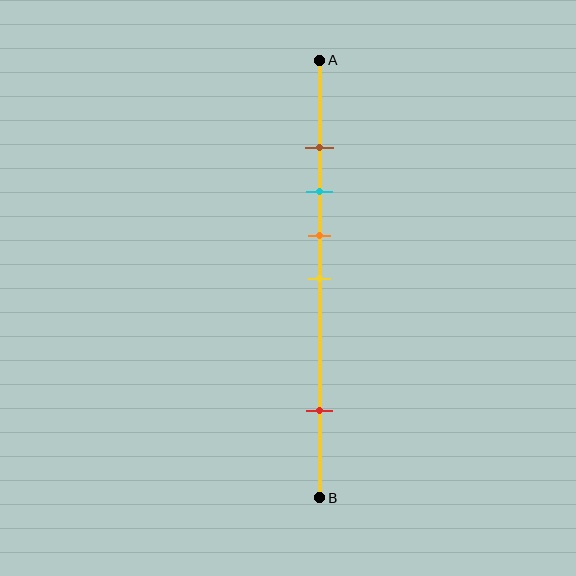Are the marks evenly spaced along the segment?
No, the marks are not evenly spaced.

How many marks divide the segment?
There are 5 marks dividing the segment.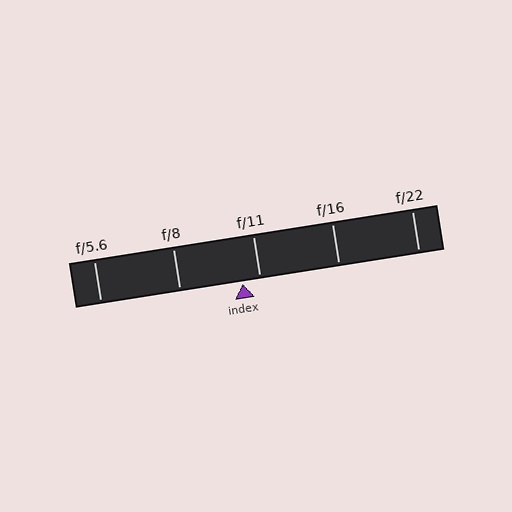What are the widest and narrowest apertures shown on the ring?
The widest aperture shown is f/5.6 and the narrowest is f/22.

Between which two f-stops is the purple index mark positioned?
The index mark is between f/8 and f/11.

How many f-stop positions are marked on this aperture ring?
There are 5 f-stop positions marked.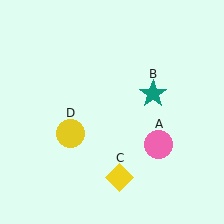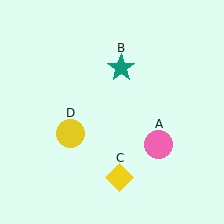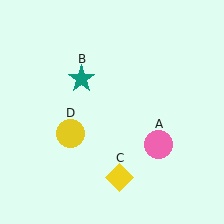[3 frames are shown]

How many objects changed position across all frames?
1 object changed position: teal star (object B).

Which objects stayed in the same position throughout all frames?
Pink circle (object A) and yellow diamond (object C) and yellow circle (object D) remained stationary.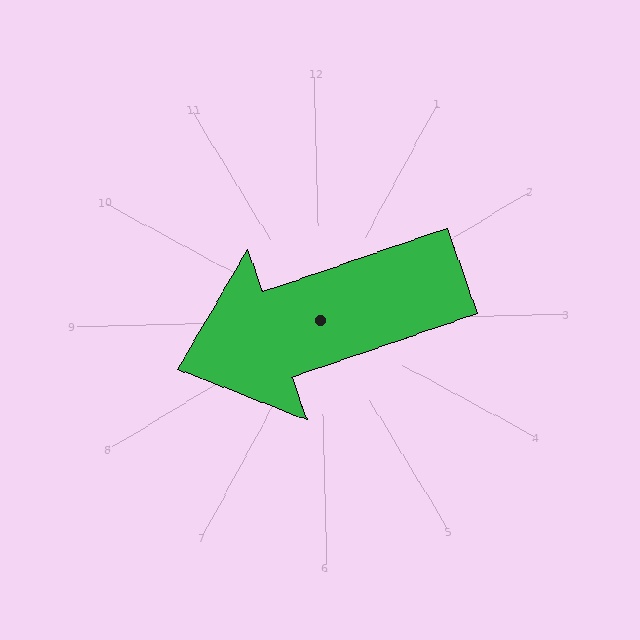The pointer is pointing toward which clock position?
Roughly 8 o'clock.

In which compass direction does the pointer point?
West.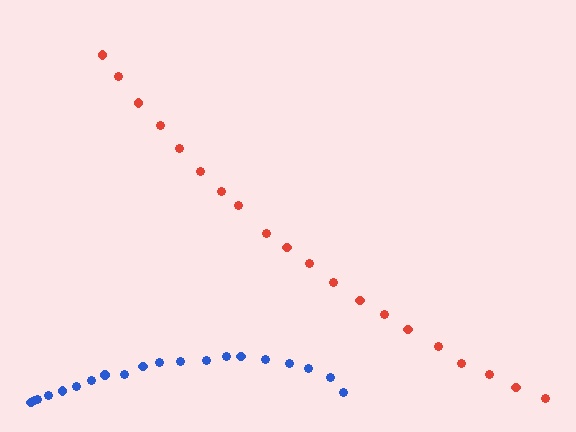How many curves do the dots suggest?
There are 2 distinct paths.